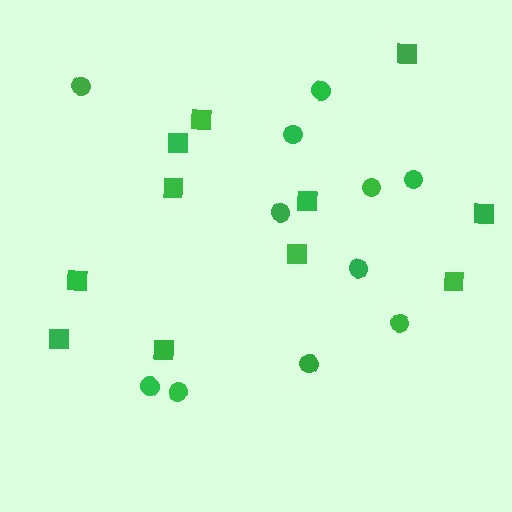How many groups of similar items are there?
There are 2 groups: one group of circles (11) and one group of squares (11).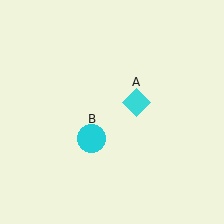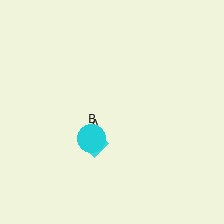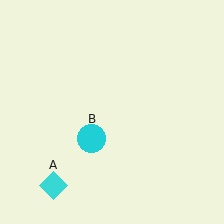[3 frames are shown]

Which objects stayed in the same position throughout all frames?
Cyan circle (object B) remained stationary.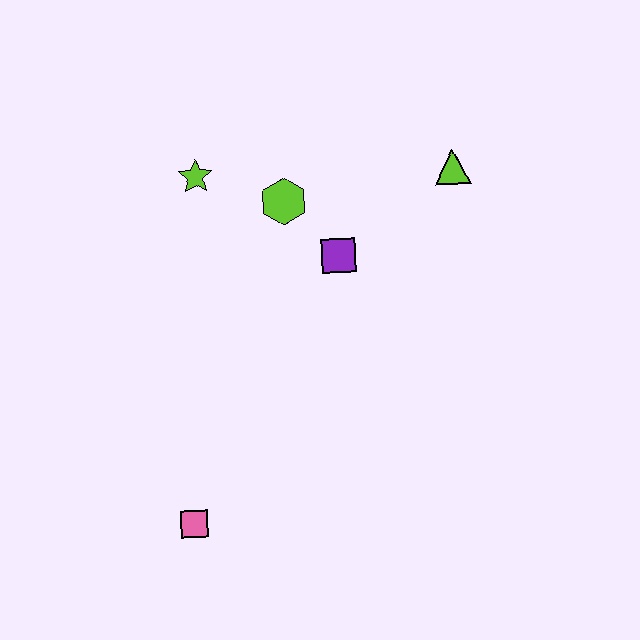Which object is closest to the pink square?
The purple square is closest to the pink square.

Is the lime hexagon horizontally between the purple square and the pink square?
Yes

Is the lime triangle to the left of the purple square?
No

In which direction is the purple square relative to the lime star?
The purple square is to the right of the lime star.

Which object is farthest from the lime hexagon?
The pink square is farthest from the lime hexagon.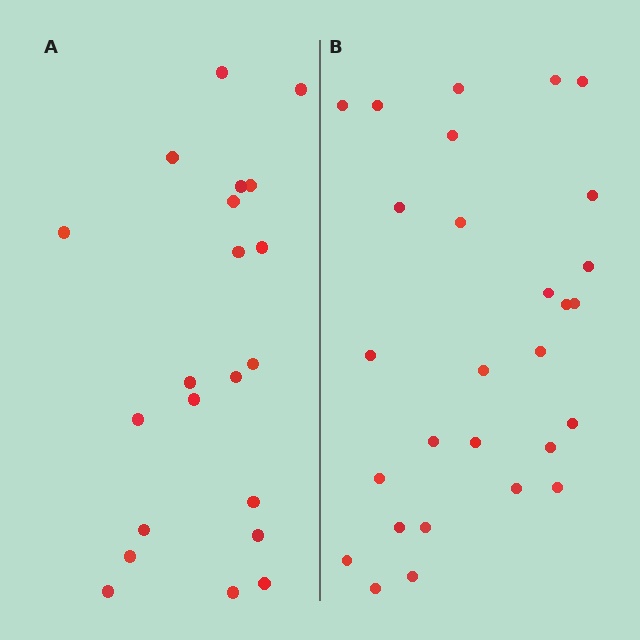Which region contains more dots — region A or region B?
Region B (the right region) has more dots.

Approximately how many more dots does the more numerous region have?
Region B has roughly 8 or so more dots than region A.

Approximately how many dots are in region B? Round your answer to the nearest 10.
About 30 dots. (The exact count is 28, which rounds to 30.)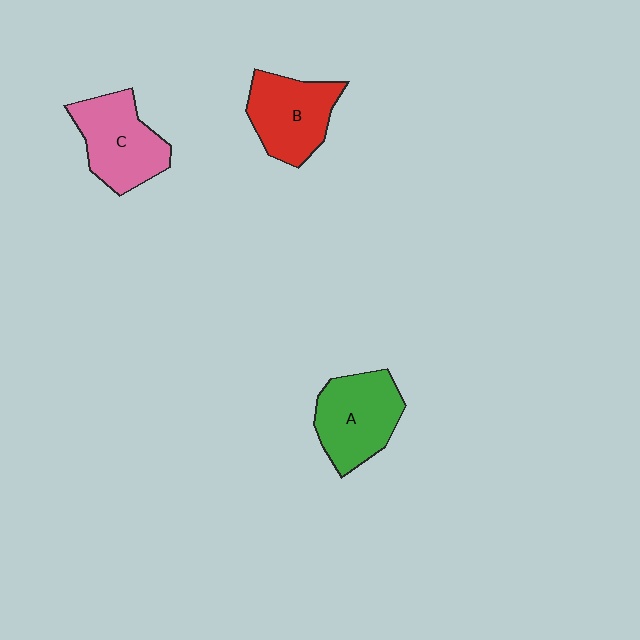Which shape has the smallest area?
Shape B (red).